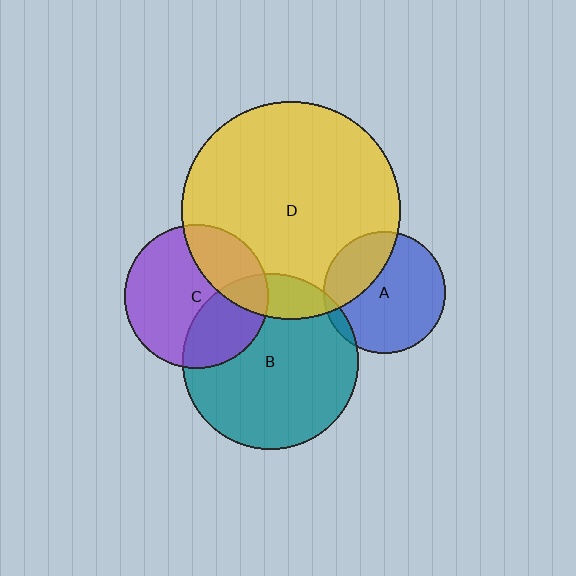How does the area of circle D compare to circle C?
Approximately 2.3 times.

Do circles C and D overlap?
Yes.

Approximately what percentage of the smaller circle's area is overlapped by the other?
Approximately 30%.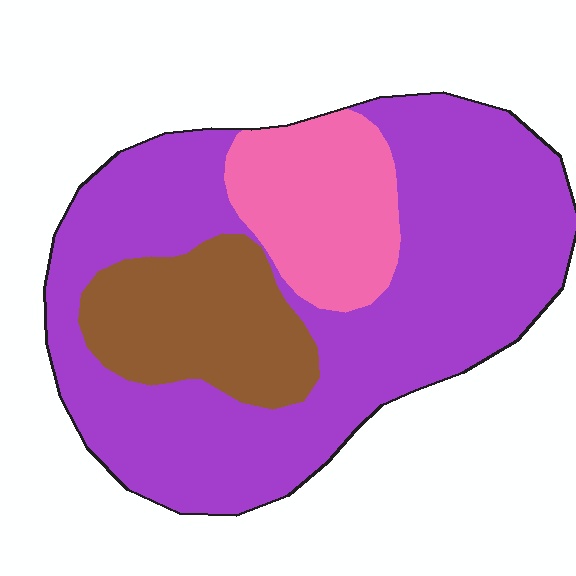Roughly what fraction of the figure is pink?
Pink covers around 15% of the figure.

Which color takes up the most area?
Purple, at roughly 65%.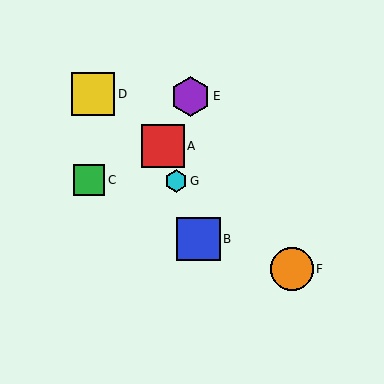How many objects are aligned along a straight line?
3 objects (A, B, G) are aligned along a straight line.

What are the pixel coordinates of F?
Object F is at (292, 269).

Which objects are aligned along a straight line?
Objects A, B, G are aligned along a straight line.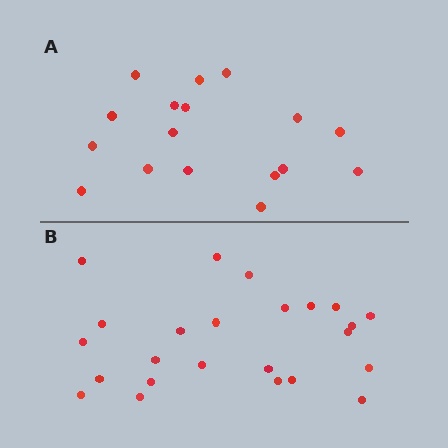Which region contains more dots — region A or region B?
Region B (the bottom region) has more dots.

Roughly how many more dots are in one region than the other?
Region B has roughly 8 or so more dots than region A.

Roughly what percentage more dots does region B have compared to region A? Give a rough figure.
About 40% more.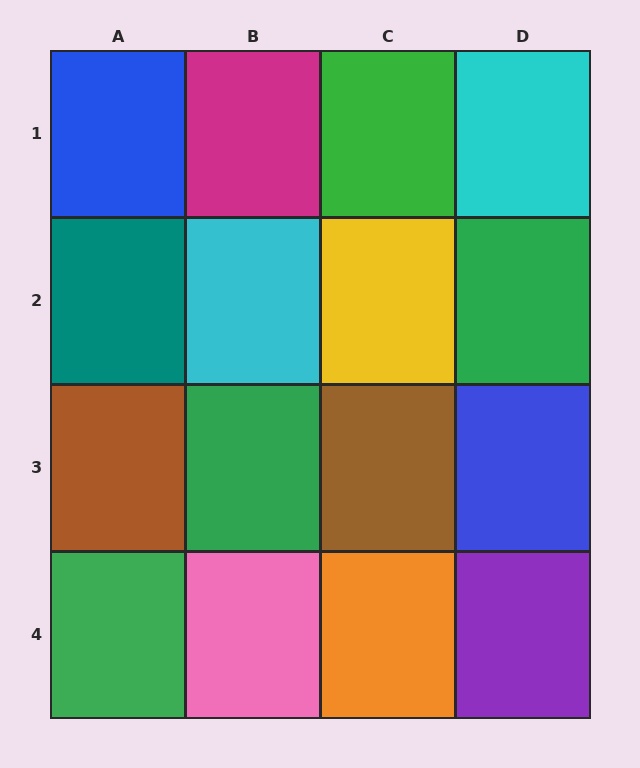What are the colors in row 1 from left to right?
Blue, magenta, green, cyan.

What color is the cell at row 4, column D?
Purple.